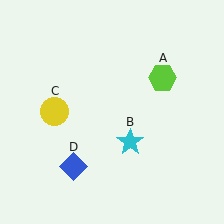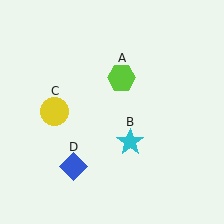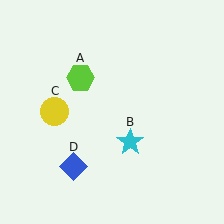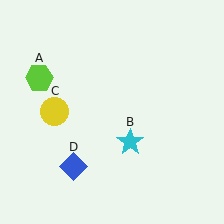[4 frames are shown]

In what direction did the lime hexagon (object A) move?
The lime hexagon (object A) moved left.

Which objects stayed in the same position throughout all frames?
Cyan star (object B) and yellow circle (object C) and blue diamond (object D) remained stationary.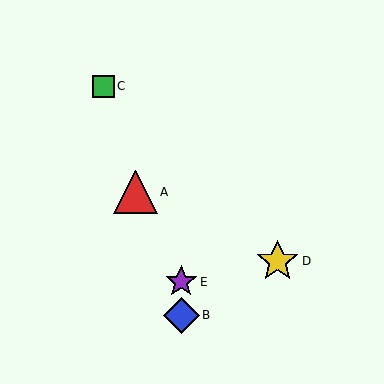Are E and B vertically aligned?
Yes, both are at x≈181.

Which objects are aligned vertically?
Objects B, E are aligned vertically.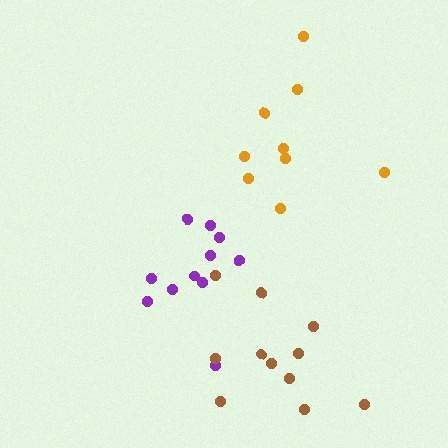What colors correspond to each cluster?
The clusters are colored: orange, purple, brown.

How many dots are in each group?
Group 1: 9 dots, Group 2: 11 dots, Group 3: 11 dots (31 total).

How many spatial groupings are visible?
There are 3 spatial groupings.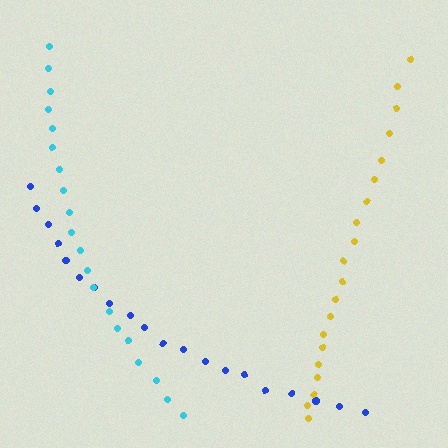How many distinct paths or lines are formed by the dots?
There are 3 distinct paths.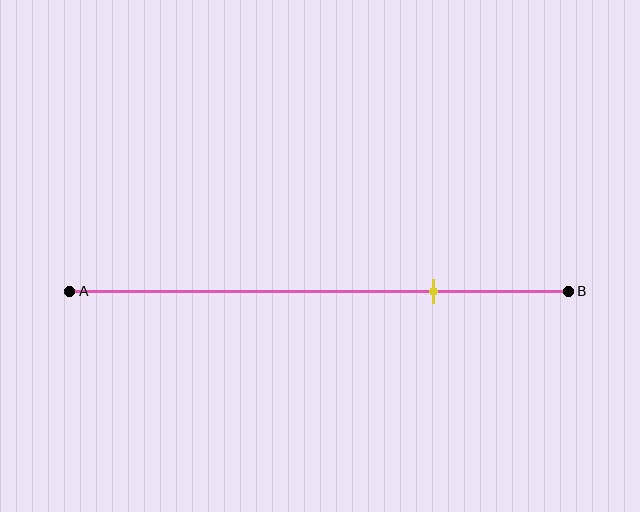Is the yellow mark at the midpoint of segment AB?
No, the mark is at about 75% from A, not at the 50% midpoint.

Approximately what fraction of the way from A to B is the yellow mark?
The yellow mark is approximately 75% of the way from A to B.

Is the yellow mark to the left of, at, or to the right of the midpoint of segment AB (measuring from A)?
The yellow mark is to the right of the midpoint of segment AB.